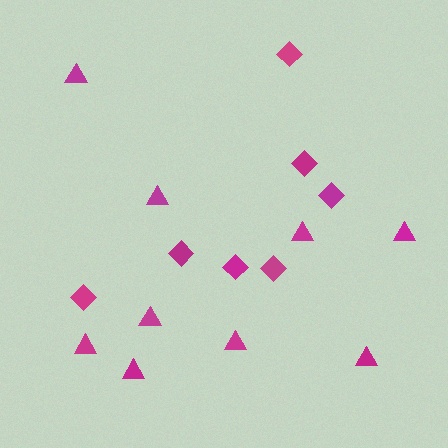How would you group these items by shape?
There are 2 groups: one group of triangles (9) and one group of diamonds (7).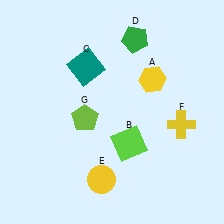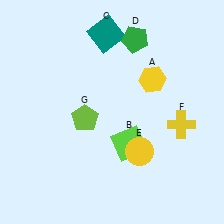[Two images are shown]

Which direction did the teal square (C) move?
The teal square (C) moved up.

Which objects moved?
The objects that moved are: the teal square (C), the yellow circle (E).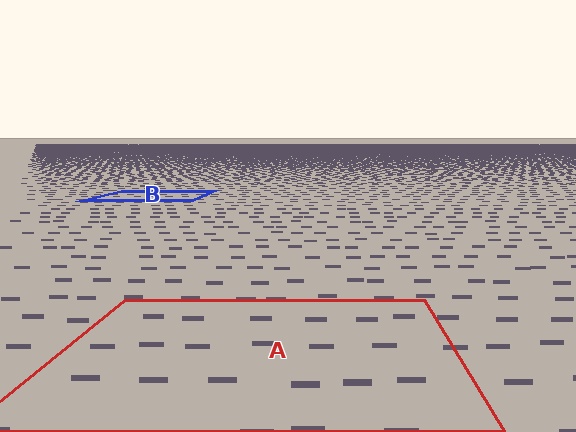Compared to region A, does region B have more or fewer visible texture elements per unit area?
Region B has more texture elements per unit area — they are packed more densely because it is farther away.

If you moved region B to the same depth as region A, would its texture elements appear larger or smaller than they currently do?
They would appear larger. At a closer depth, the same texture elements are projected at a bigger on-screen size.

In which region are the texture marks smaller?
The texture marks are smaller in region B, because it is farther away.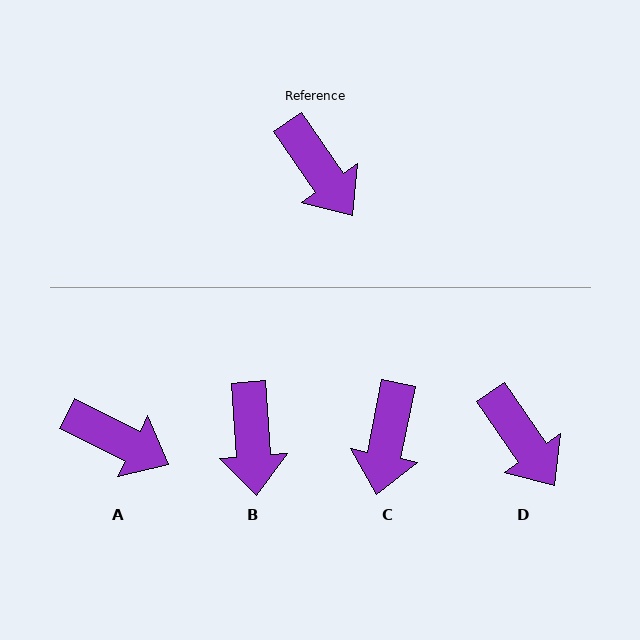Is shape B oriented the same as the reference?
No, it is off by about 30 degrees.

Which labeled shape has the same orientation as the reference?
D.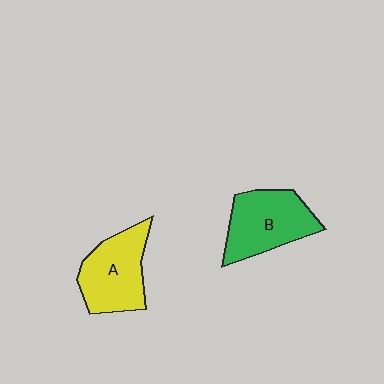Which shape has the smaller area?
Shape A (yellow).